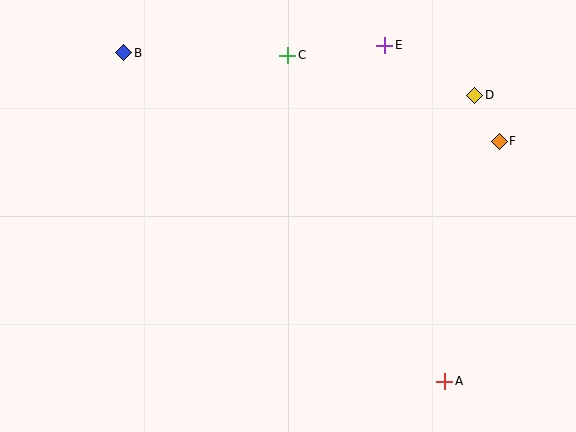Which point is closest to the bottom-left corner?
Point B is closest to the bottom-left corner.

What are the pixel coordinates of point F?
Point F is at (499, 141).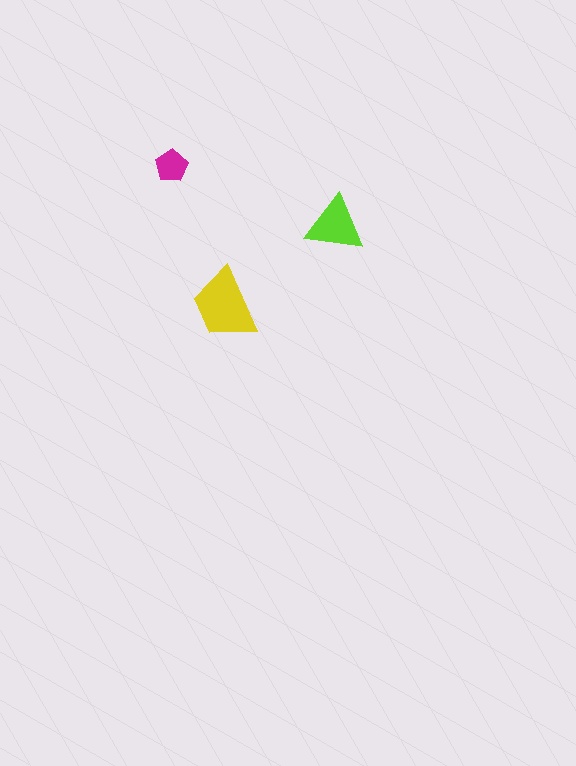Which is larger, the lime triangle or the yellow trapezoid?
The yellow trapezoid.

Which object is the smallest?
The magenta pentagon.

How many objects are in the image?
There are 3 objects in the image.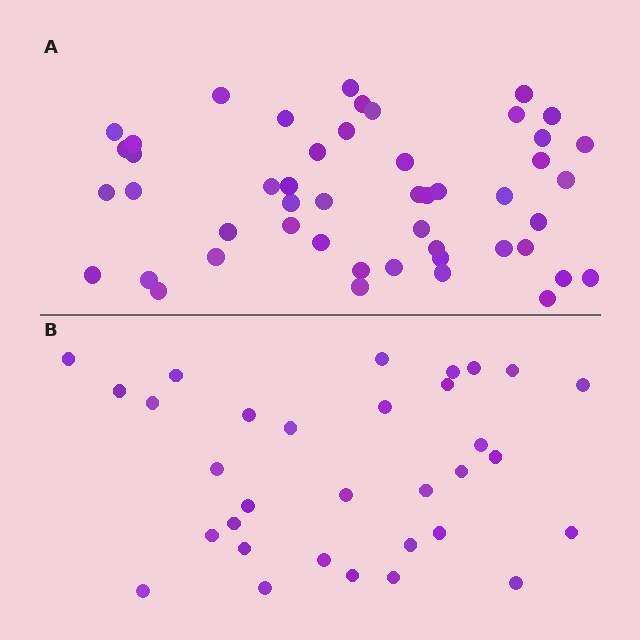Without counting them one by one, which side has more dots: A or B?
Region A (the top region) has more dots.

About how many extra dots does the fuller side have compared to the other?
Region A has approximately 15 more dots than region B.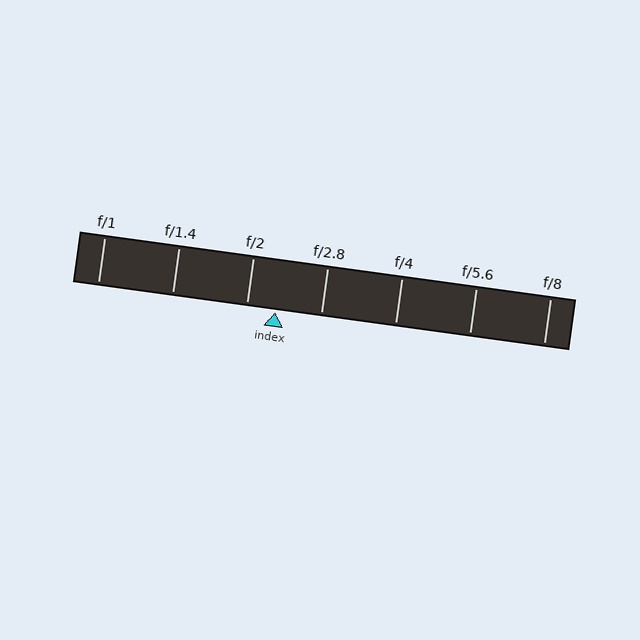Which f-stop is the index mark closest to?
The index mark is closest to f/2.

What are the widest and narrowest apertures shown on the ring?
The widest aperture shown is f/1 and the narrowest is f/8.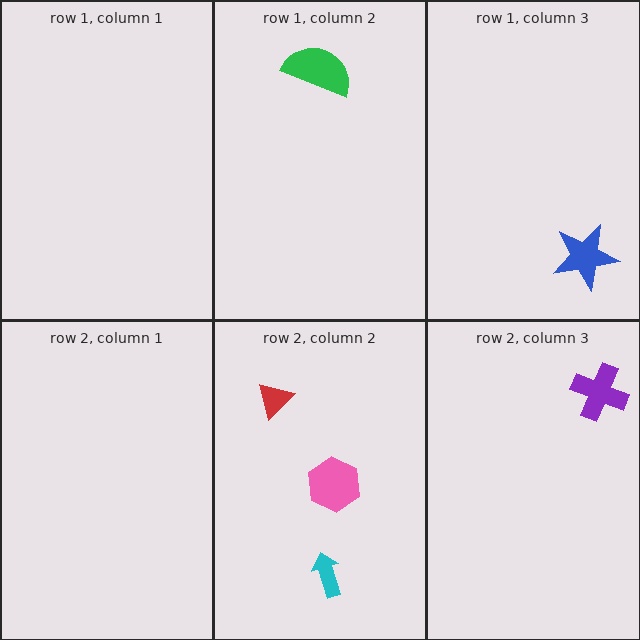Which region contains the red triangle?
The row 2, column 2 region.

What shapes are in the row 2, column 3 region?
The purple cross.